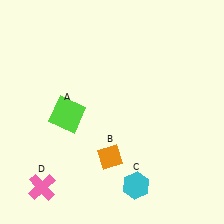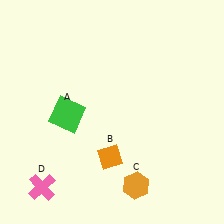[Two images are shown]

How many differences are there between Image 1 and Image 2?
There are 2 differences between the two images.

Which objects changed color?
A changed from lime to green. C changed from cyan to orange.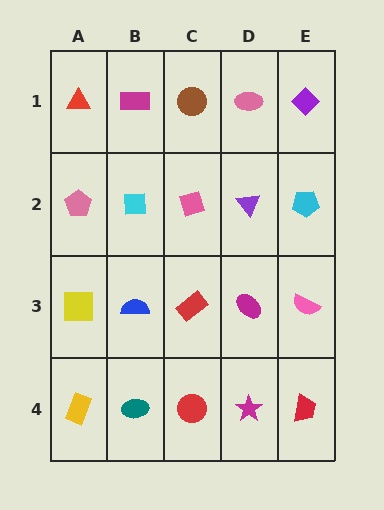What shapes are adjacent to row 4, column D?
A magenta ellipse (row 3, column D), a red circle (row 4, column C), a red trapezoid (row 4, column E).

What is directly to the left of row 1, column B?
A red triangle.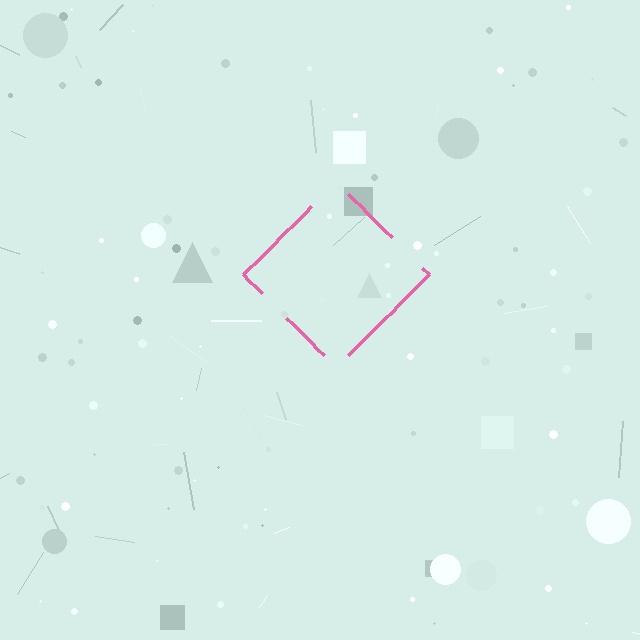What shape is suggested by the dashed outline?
The dashed outline suggests a diamond.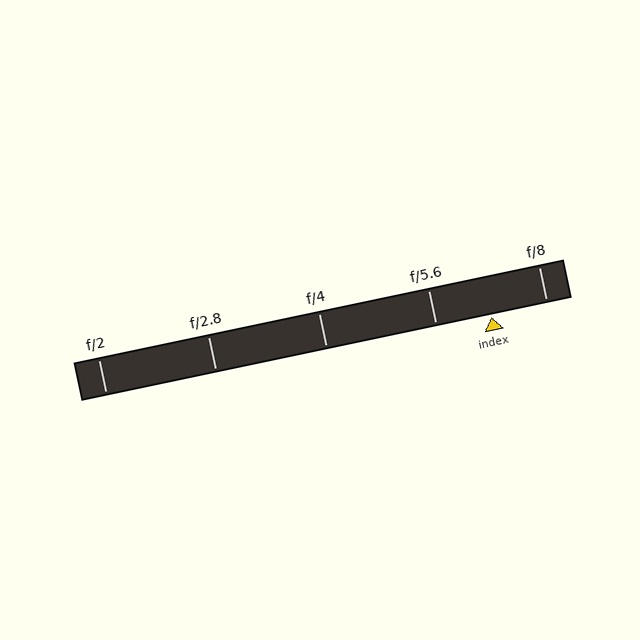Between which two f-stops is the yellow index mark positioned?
The index mark is between f/5.6 and f/8.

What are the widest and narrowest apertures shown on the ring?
The widest aperture shown is f/2 and the narrowest is f/8.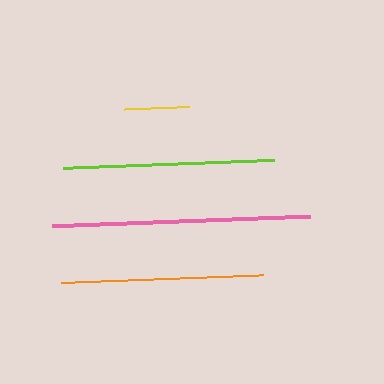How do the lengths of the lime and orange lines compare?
The lime and orange lines are approximately the same length.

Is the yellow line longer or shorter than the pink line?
The pink line is longer than the yellow line.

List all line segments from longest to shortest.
From longest to shortest: pink, lime, orange, yellow.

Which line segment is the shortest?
The yellow line is the shortest at approximately 65 pixels.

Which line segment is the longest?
The pink line is the longest at approximately 257 pixels.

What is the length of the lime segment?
The lime segment is approximately 212 pixels long.